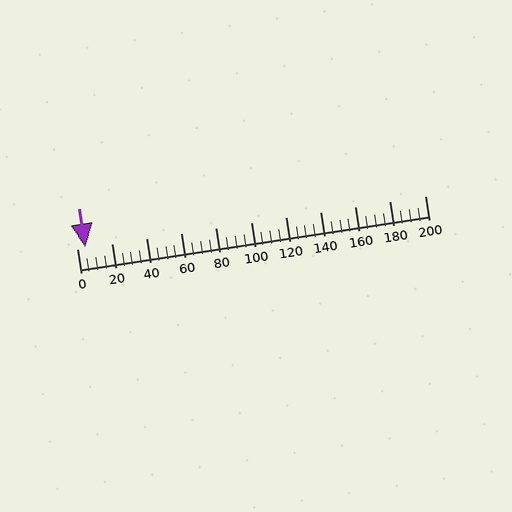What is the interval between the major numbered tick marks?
The major tick marks are spaced 20 units apart.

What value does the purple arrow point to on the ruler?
The purple arrow points to approximately 5.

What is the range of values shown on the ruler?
The ruler shows values from 0 to 200.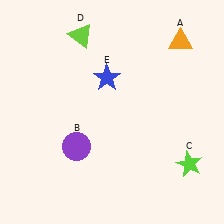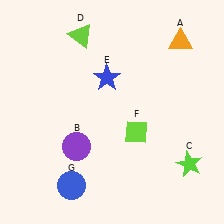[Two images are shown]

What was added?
A lime diamond (F), a blue circle (G) were added in Image 2.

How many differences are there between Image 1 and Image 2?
There are 2 differences between the two images.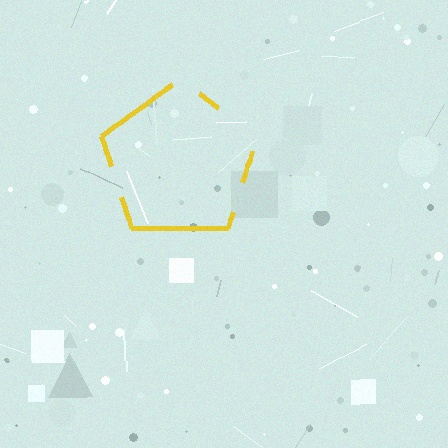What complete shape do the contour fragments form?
The contour fragments form a pentagon.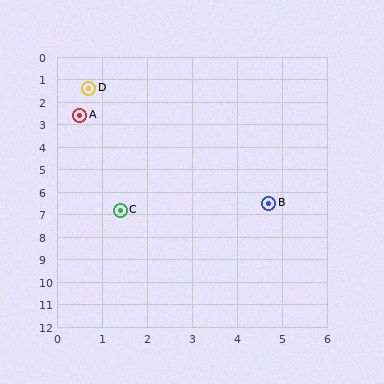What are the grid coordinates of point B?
Point B is at approximately (4.7, 6.5).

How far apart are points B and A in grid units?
Points B and A are about 5.7 grid units apart.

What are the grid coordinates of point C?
Point C is at approximately (1.4, 6.8).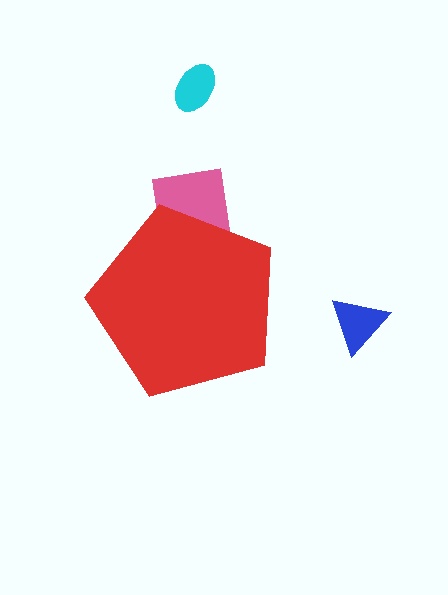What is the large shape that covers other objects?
A red pentagon.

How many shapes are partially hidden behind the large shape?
1 shape is partially hidden.